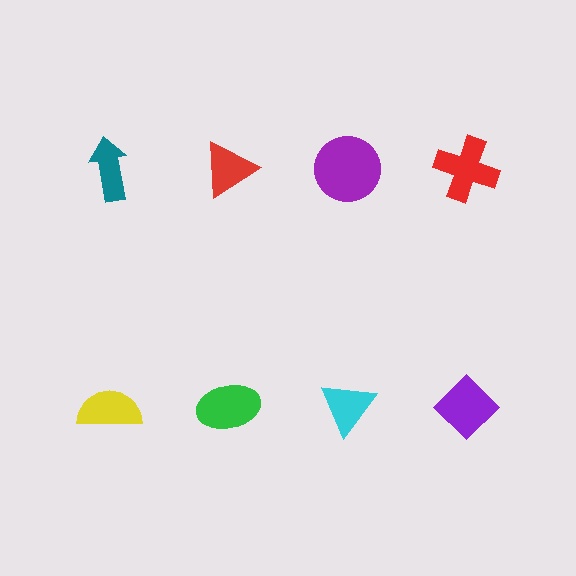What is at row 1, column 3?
A purple circle.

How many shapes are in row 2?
4 shapes.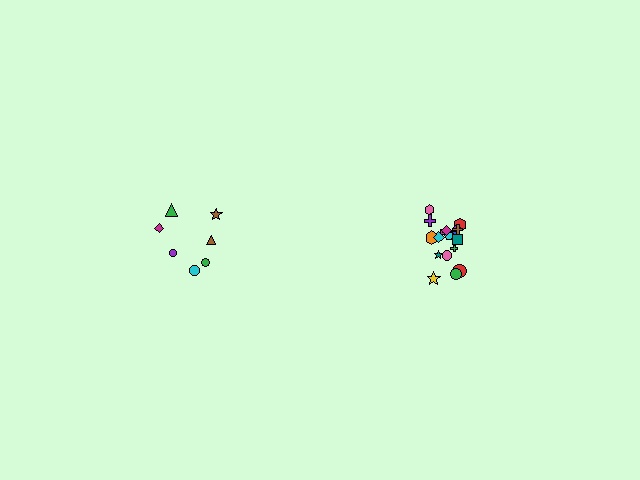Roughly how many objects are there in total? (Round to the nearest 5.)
Roughly 25 objects in total.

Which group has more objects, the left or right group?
The right group.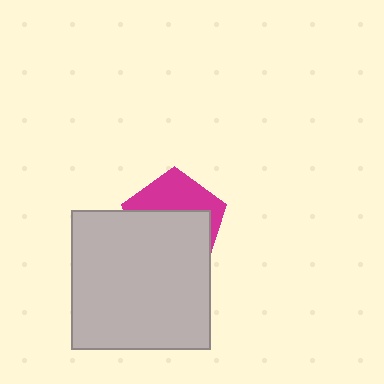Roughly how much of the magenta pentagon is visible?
A small part of it is visible (roughly 38%).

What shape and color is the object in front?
The object in front is a light gray square.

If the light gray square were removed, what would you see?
You would see the complete magenta pentagon.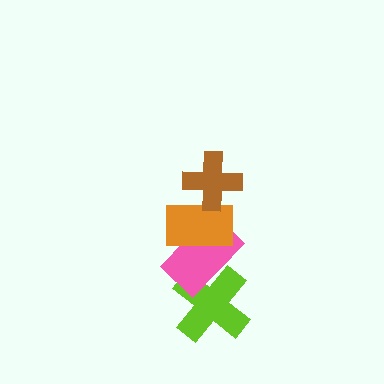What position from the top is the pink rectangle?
The pink rectangle is 3rd from the top.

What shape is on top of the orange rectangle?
The brown cross is on top of the orange rectangle.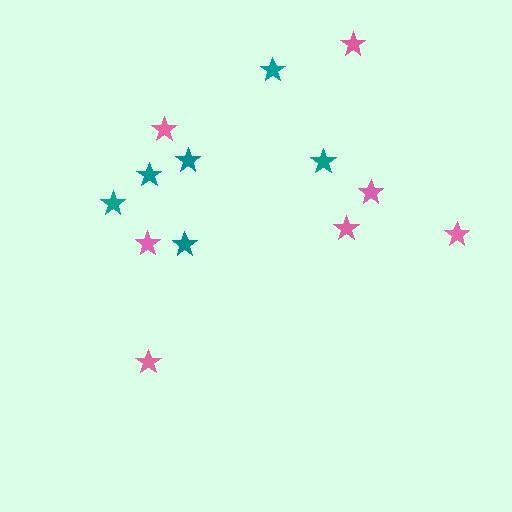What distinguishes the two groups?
There are 2 groups: one group of teal stars (6) and one group of pink stars (7).